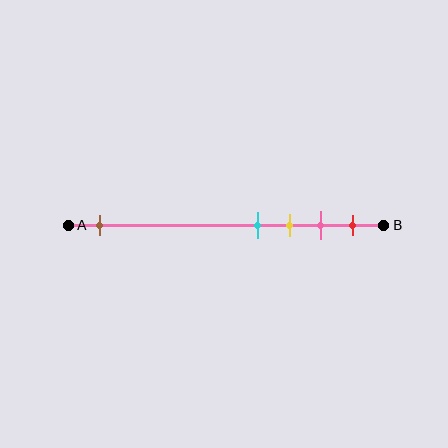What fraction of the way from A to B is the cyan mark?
The cyan mark is approximately 60% (0.6) of the way from A to B.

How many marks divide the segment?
There are 5 marks dividing the segment.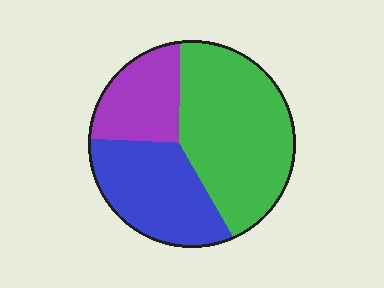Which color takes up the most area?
Green, at roughly 50%.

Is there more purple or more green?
Green.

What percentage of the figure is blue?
Blue takes up between a sixth and a third of the figure.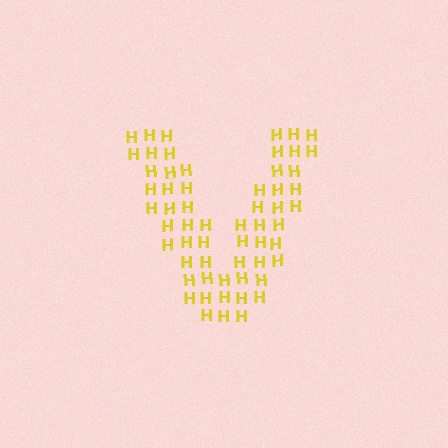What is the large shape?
The large shape is the letter V.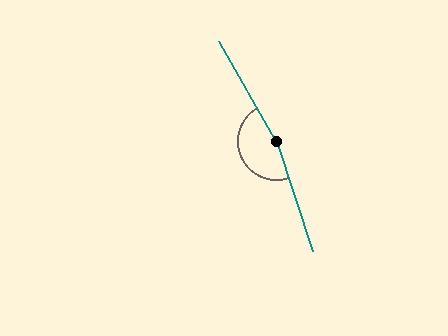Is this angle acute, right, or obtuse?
It is obtuse.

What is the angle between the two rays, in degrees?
Approximately 168 degrees.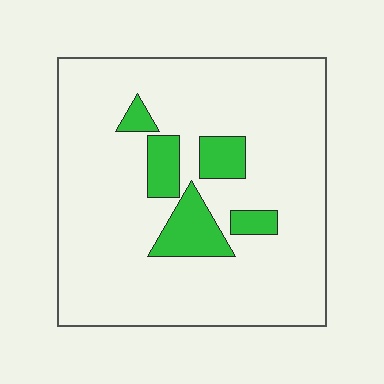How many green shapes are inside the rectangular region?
5.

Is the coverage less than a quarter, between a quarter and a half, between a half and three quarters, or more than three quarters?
Less than a quarter.